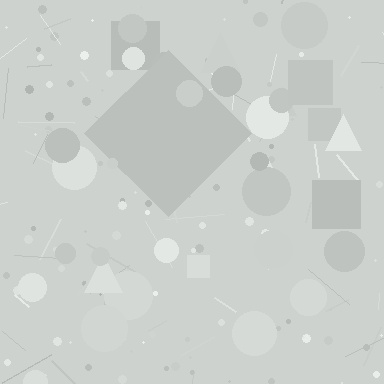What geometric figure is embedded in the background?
A diamond is embedded in the background.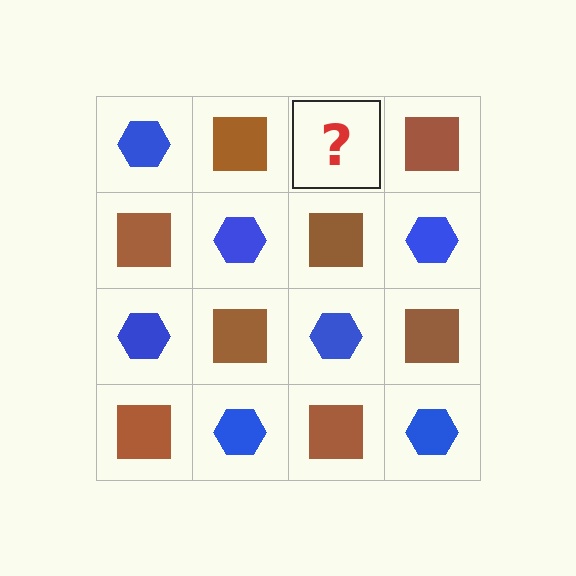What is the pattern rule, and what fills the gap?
The rule is that it alternates blue hexagon and brown square in a checkerboard pattern. The gap should be filled with a blue hexagon.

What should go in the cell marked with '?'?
The missing cell should contain a blue hexagon.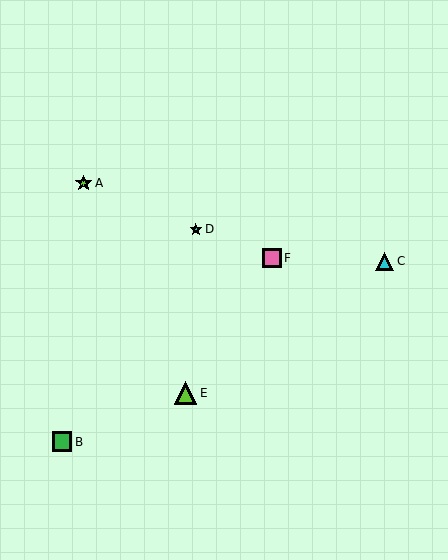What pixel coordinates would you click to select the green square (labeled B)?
Click at (62, 442) to select the green square B.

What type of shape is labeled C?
Shape C is a cyan triangle.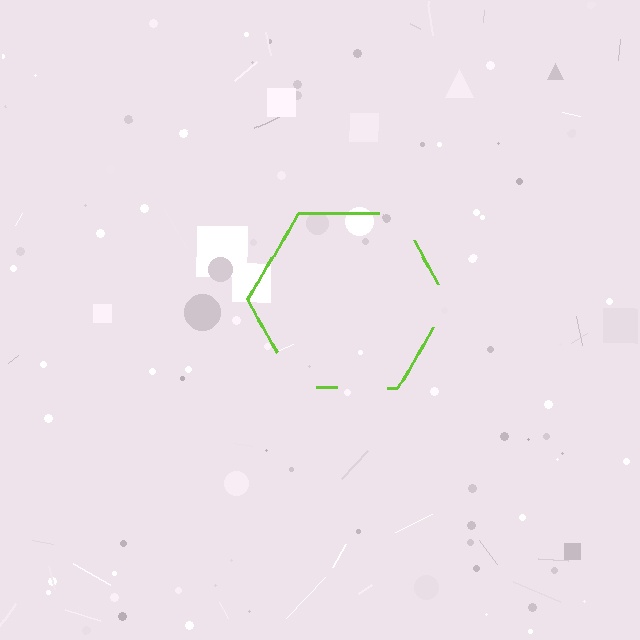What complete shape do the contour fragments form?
The contour fragments form a hexagon.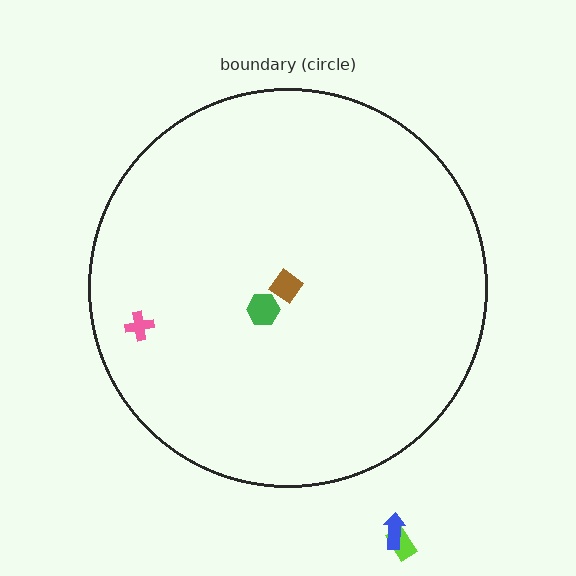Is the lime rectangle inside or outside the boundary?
Outside.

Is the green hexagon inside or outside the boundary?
Inside.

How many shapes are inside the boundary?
3 inside, 2 outside.